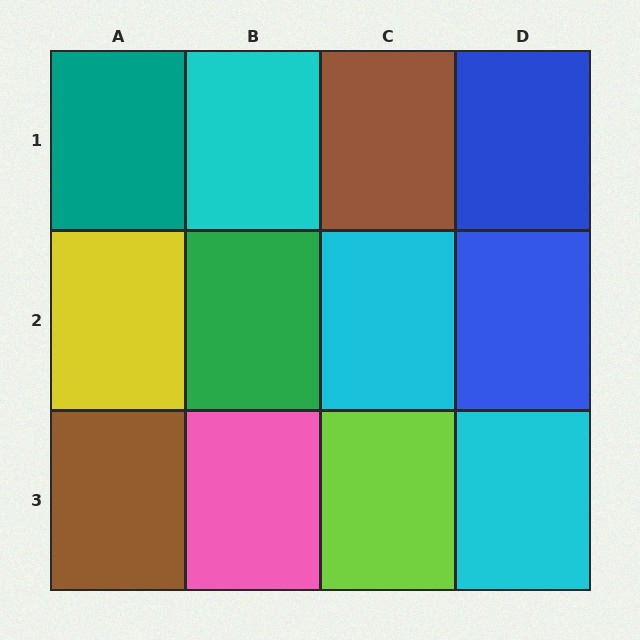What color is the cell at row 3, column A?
Brown.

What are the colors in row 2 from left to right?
Yellow, green, cyan, blue.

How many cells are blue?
2 cells are blue.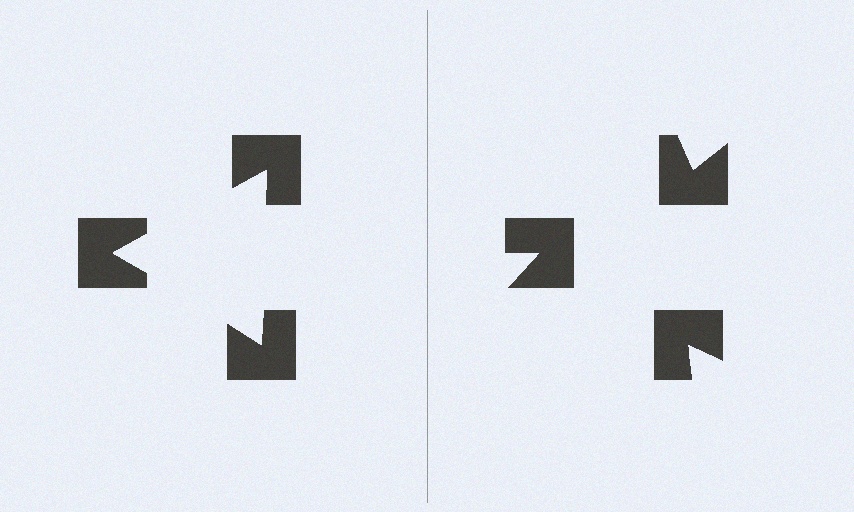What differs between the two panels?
The notched squares are positioned identically on both sides; only the wedge orientations differ. On the left they align to a triangle; on the right they are misaligned.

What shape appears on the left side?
An illusory triangle.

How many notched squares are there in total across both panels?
6 — 3 on each side.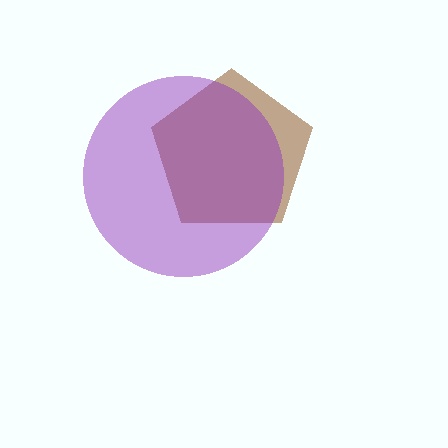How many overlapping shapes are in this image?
There are 2 overlapping shapes in the image.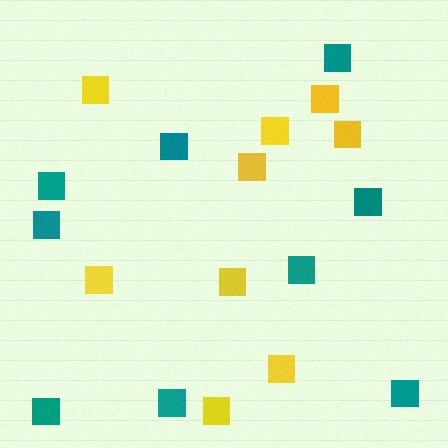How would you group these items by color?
There are 2 groups: one group of teal squares (9) and one group of yellow squares (9).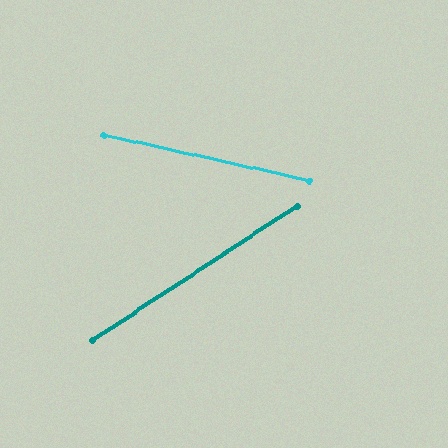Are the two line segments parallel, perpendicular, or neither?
Neither parallel nor perpendicular — they differ by about 46°.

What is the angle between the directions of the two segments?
Approximately 46 degrees.